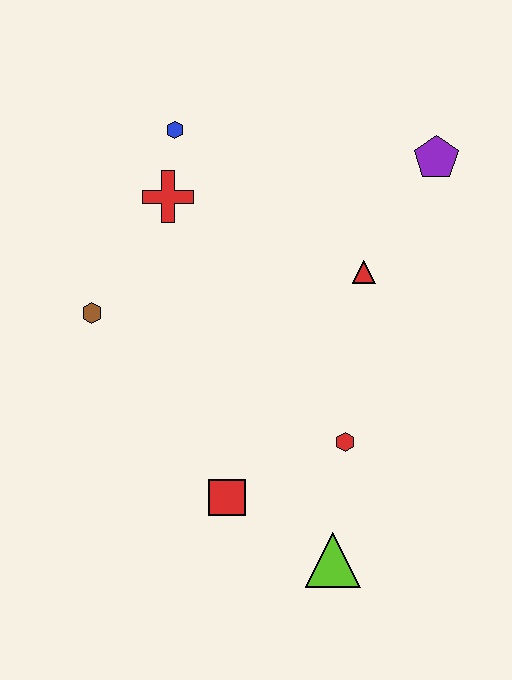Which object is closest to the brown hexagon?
The red cross is closest to the brown hexagon.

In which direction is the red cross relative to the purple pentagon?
The red cross is to the left of the purple pentagon.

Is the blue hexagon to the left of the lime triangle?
Yes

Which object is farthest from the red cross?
The lime triangle is farthest from the red cross.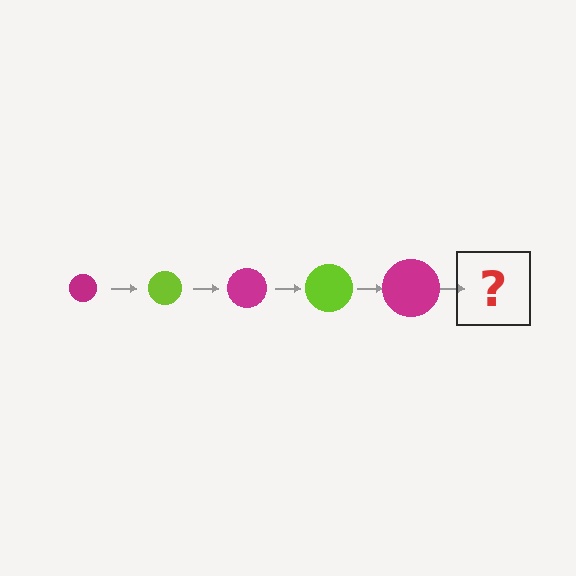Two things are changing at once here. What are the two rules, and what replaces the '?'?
The two rules are that the circle grows larger each step and the color cycles through magenta and lime. The '?' should be a lime circle, larger than the previous one.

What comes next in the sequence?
The next element should be a lime circle, larger than the previous one.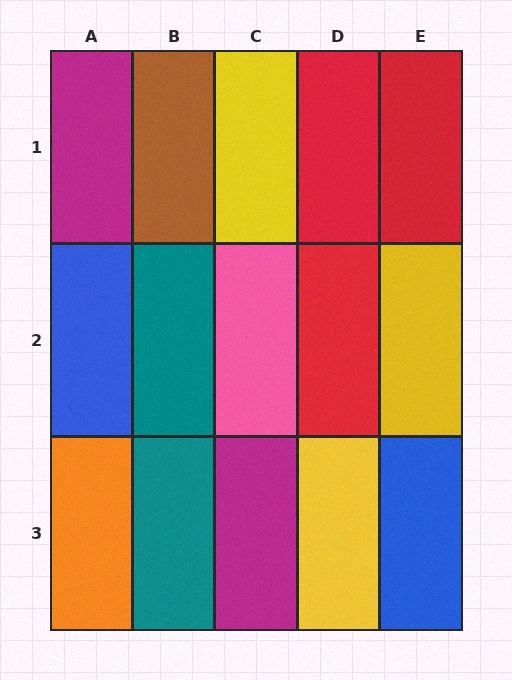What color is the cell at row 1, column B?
Brown.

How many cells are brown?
1 cell is brown.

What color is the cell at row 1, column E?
Red.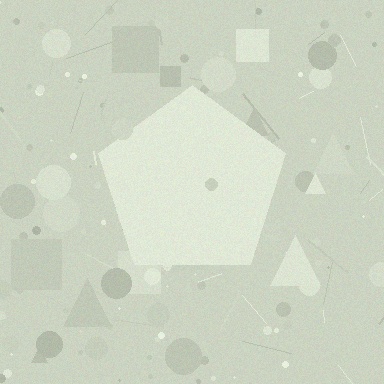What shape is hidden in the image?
A pentagon is hidden in the image.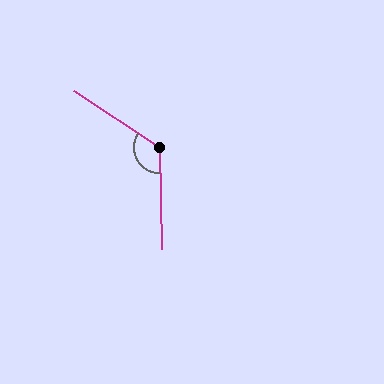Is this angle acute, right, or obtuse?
It is obtuse.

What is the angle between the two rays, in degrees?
Approximately 125 degrees.